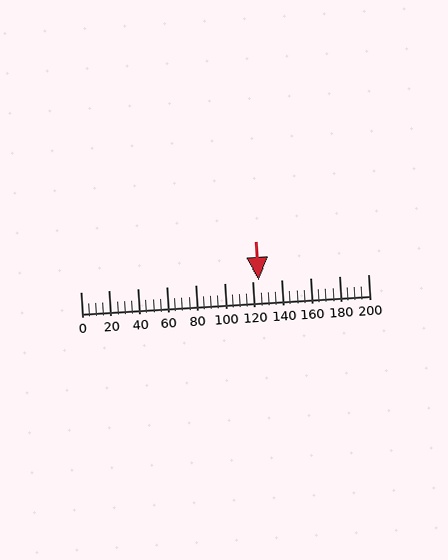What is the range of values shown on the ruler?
The ruler shows values from 0 to 200.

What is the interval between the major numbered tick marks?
The major tick marks are spaced 20 units apart.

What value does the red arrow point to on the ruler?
The red arrow points to approximately 124.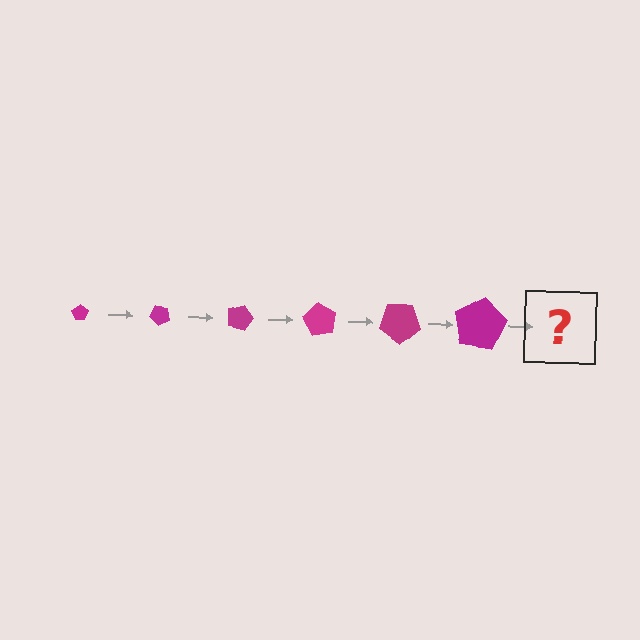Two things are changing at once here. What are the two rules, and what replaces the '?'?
The two rules are that the pentagon grows larger each step and it rotates 45 degrees each step. The '?' should be a pentagon, larger than the previous one and rotated 270 degrees from the start.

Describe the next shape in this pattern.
It should be a pentagon, larger than the previous one and rotated 270 degrees from the start.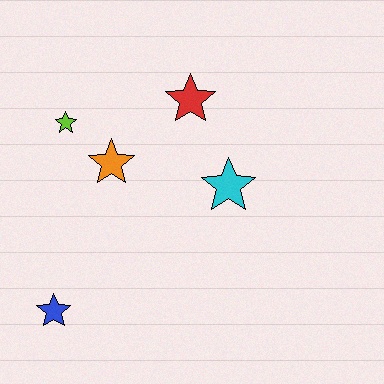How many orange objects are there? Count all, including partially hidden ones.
There is 1 orange object.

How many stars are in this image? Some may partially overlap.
There are 5 stars.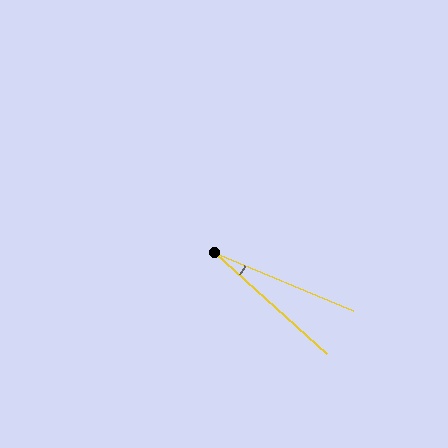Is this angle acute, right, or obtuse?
It is acute.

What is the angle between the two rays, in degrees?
Approximately 20 degrees.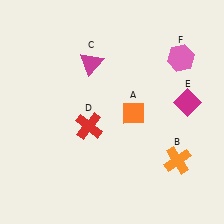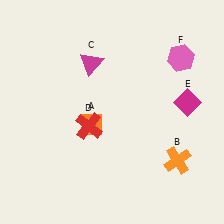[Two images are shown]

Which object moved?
The orange diamond (A) moved left.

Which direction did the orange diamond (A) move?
The orange diamond (A) moved left.